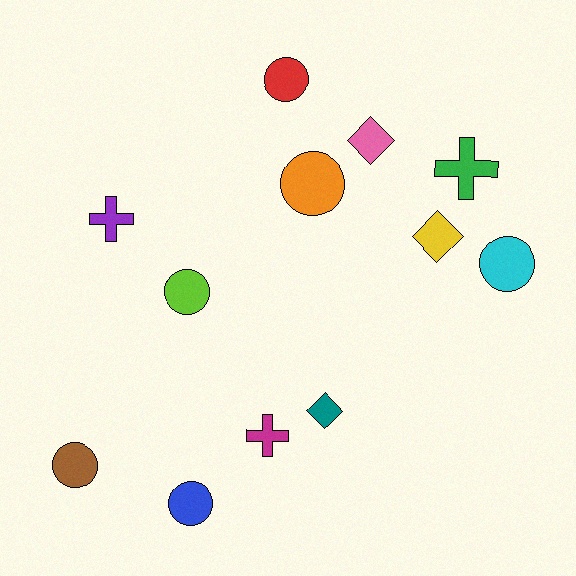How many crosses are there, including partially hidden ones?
There are 3 crosses.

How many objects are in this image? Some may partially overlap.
There are 12 objects.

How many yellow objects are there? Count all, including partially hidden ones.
There is 1 yellow object.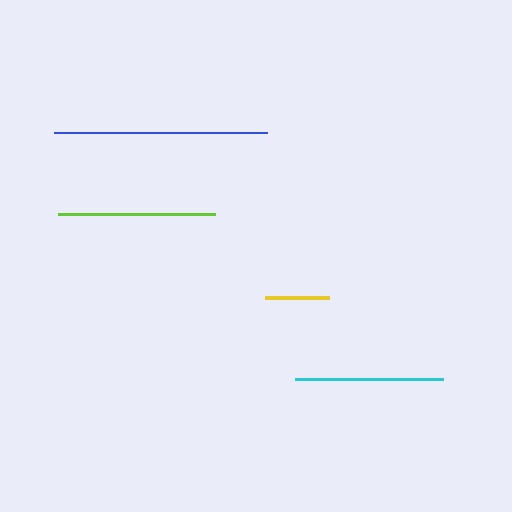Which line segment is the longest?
The blue line is the longest at approximately 213 pixels.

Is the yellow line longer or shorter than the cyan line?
The cyan line is longer than the yellow line.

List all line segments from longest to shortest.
From longest to shortest: blue, lime, cyan, yellow.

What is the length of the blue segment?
The blue segment is approximately 213 pixels long.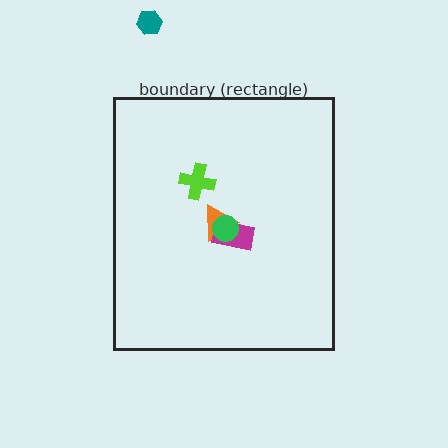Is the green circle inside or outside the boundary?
Inside.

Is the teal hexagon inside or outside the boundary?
Outside.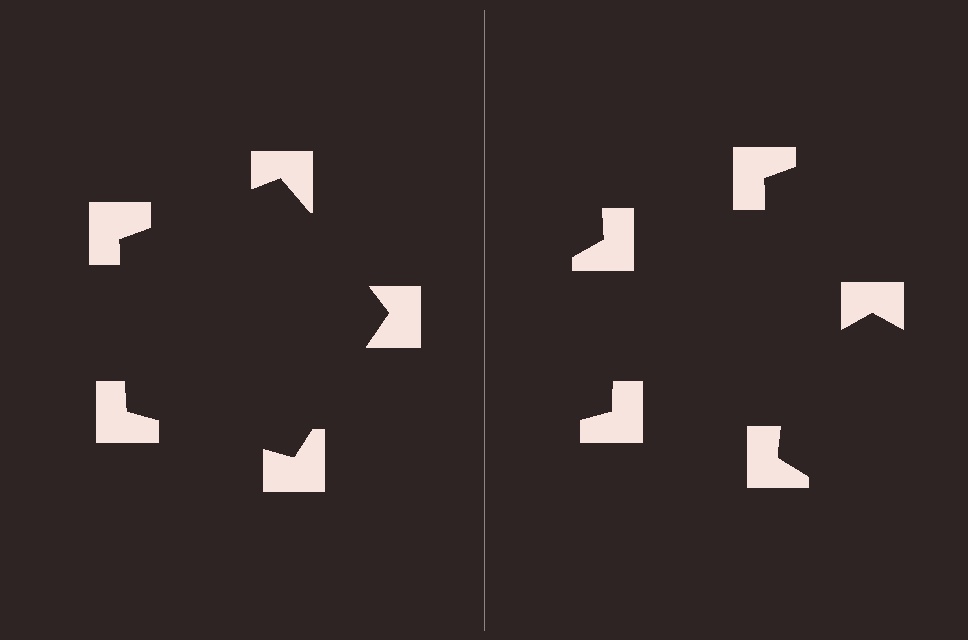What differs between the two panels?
The notched squares are positioned identically on both sides; only the wedge orientations differ. On the left they align to a pentagon; on the right they are misaligned.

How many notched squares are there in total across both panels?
10 — 5 on each side.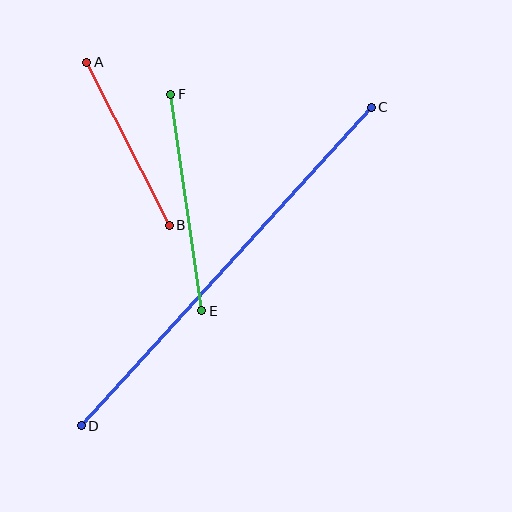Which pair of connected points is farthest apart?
Points C and D are farthest apart.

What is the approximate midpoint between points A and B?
The midpoint is at approximately (128, 144) pixels.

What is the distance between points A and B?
The distance is approximately 182 pixels.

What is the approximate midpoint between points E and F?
The midpoint is at approximately (186, 203) pixels.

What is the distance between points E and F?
The distance is approximately 219 pixels.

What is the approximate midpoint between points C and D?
The midpoint is at approximately (226, 266) pixels.